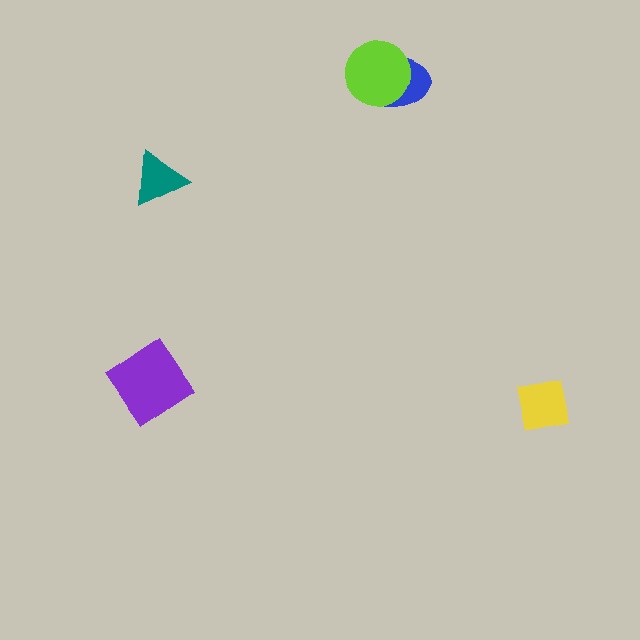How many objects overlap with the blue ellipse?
1 object overlaps with the blue ellipse.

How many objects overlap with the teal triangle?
0 objects overlap with the teal triangle.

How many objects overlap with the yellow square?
0 objects overlap with the yellow square.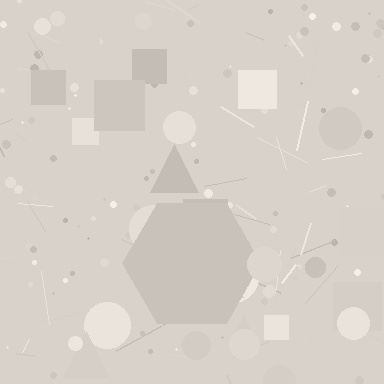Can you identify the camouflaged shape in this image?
The camouflaged shape is a hexagon.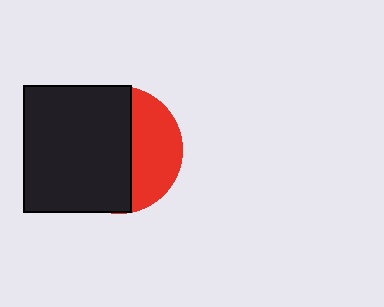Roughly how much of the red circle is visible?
A small part of it is visible (roughly 38%).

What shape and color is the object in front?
The object in front is a black rectangle.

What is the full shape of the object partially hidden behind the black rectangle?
The partially hidden object is a red circle.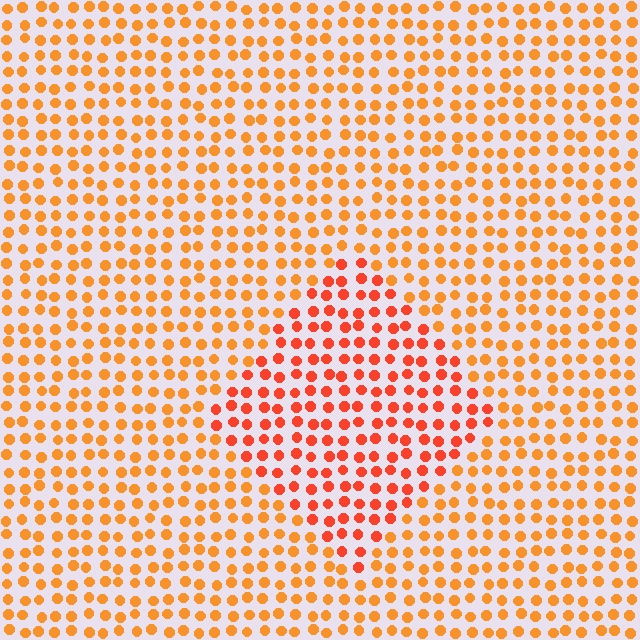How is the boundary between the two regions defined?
The boundary is defined purely by a slight shift in hue (about 24 degrees). Spacing, size, and orientation are identical on both sides.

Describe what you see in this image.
The image is filled with small orange elements in a uniform arrangement. A diamond-shaped region is visible where the elements are tinted to a slightly different hue, forming a subtle color boundary.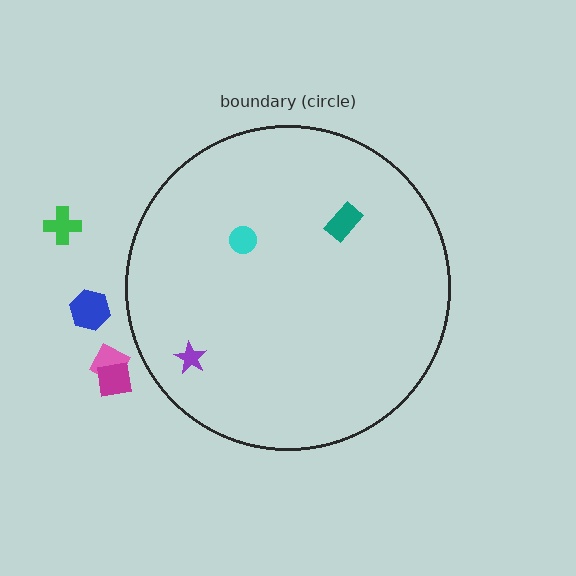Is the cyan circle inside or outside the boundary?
Inside.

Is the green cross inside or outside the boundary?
Outside.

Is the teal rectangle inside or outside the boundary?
Inside.